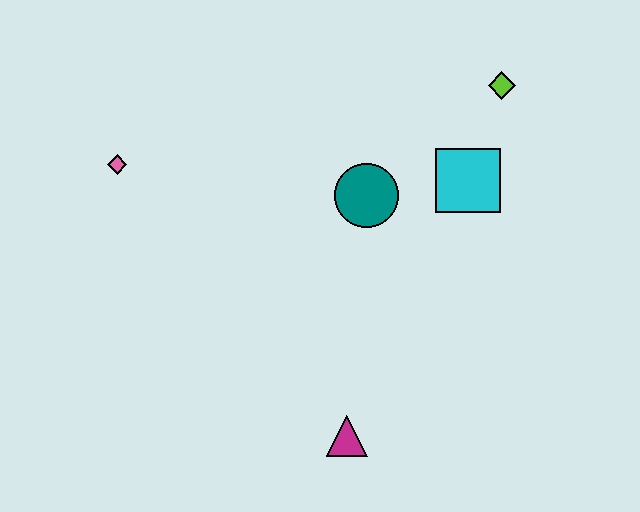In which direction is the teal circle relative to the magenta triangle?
The teal circle is above the magenta triangle.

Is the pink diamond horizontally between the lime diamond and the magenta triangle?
No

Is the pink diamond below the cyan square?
No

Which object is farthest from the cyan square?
The pink diamond is farthest from the cyan square.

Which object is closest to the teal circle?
The cyan square is closest to the teal circle.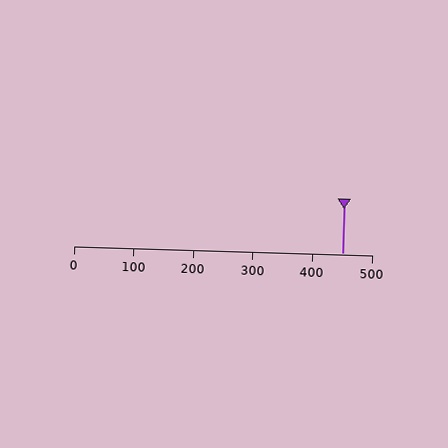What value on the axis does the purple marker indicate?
The marker indicates approximately 450.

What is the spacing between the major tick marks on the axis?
The major ticks are spaced 100 apart.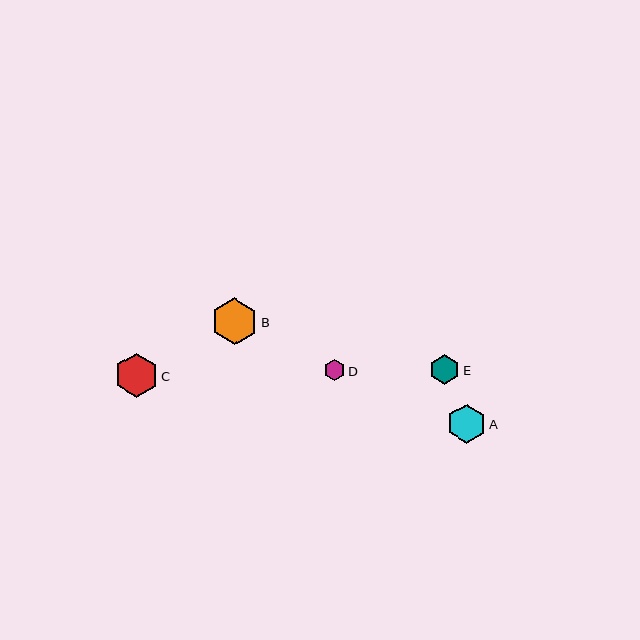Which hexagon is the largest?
Hexagon B is the largest with a size of approximately 47 pixels.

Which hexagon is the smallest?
Hexagon D is the smallest with a size of approximately 21 pixels.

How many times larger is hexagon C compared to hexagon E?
Hexagon C is approximately 1.5 times the size of hexagon E.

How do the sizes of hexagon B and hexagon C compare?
Hexagon B and hexagon C are approximately the same size.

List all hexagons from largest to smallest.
From largest to smallest: B, C, A, E, D.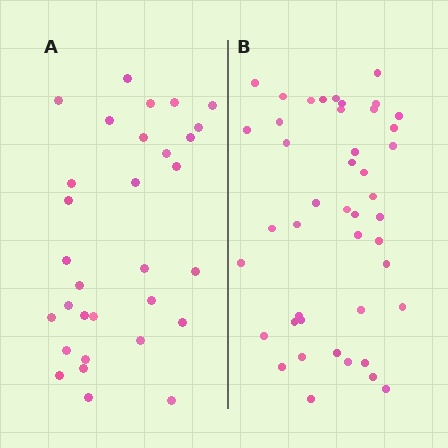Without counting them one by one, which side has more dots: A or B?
Region B (the right region) has more dots.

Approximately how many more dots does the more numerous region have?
Region B has approximately 15 more dots than region A.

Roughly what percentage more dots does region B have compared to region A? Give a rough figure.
About 40% more.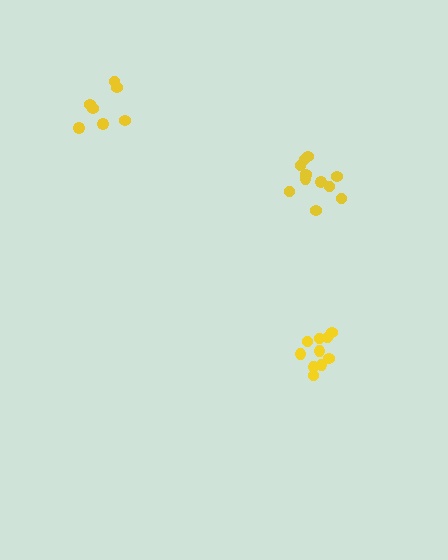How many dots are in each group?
Group 1: 11 dots, Group 2: 10 dots, Group 3: 7 dots (28 total).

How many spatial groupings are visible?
There are 3 spatial groupings.